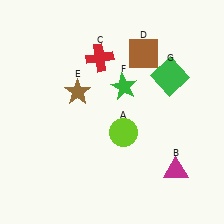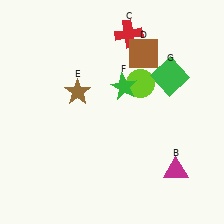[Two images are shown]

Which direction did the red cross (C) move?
The red cross (C) moved right.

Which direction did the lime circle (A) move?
The lime circle (A) moved up.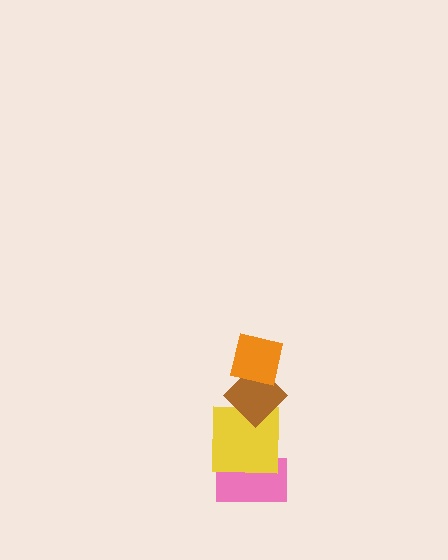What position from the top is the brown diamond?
The brown diamond is 2nd from the top.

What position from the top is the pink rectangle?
The pink rectangle is 4th from the top.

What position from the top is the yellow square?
The yellow square is 3rd from the top.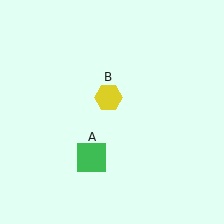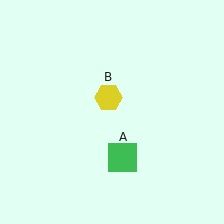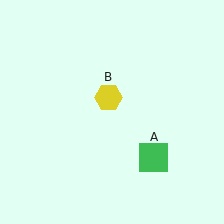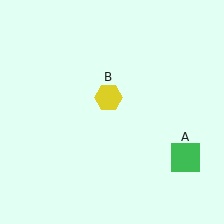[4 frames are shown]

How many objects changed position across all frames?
1 object changed position: green square (object A).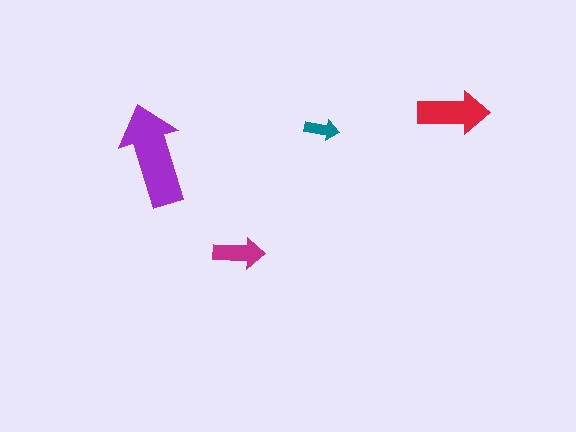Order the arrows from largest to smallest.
the purple one, the red one, the magenta one, the teal one.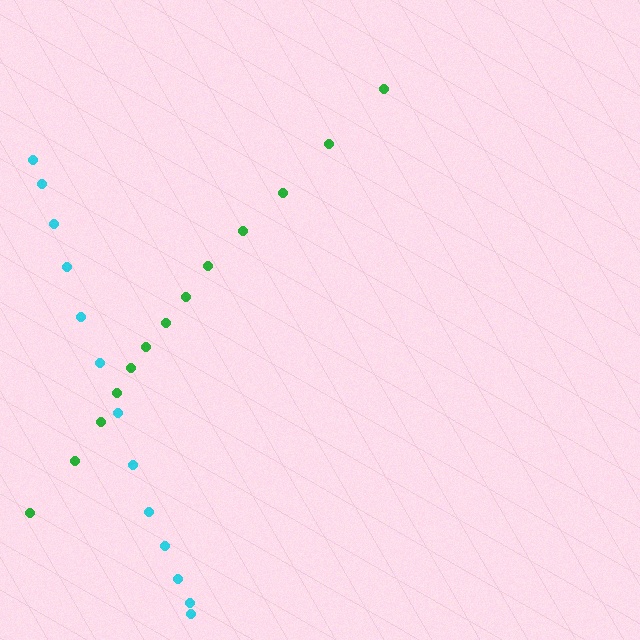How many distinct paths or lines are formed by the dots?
There are 2 distinct paths.